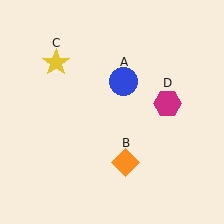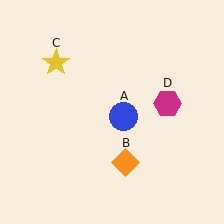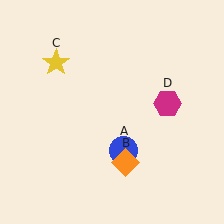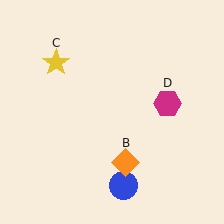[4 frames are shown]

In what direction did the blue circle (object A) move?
The blue circle (object A) moved down.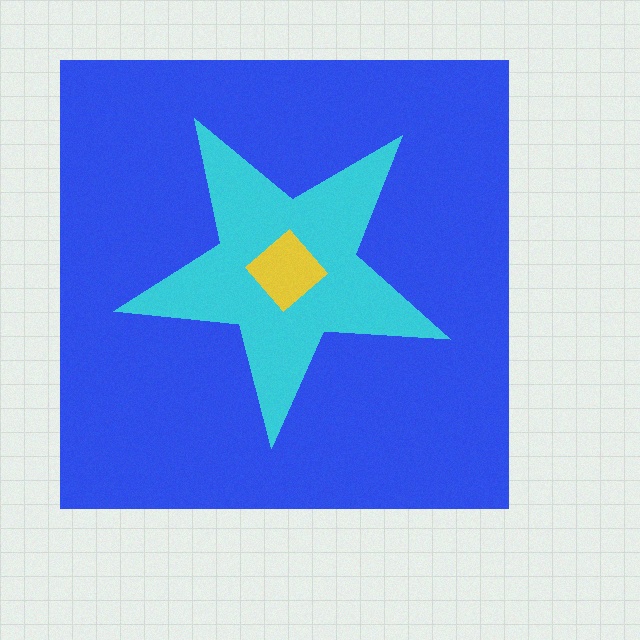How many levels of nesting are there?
3.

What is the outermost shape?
The blue square.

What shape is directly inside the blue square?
The cyan star.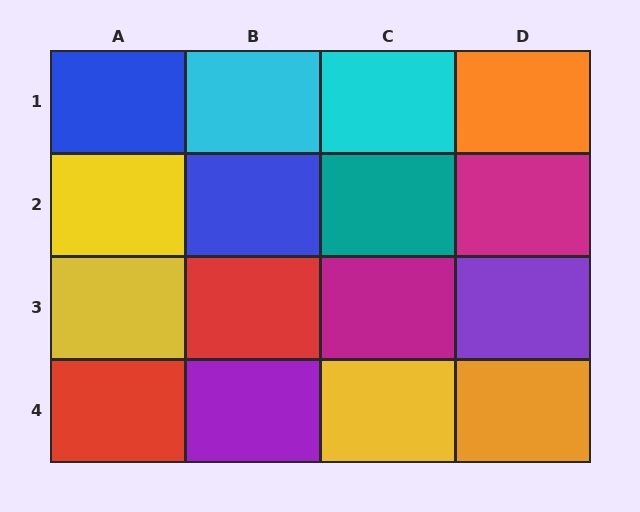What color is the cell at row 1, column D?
Orange.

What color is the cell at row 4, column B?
Purple.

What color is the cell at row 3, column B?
Red.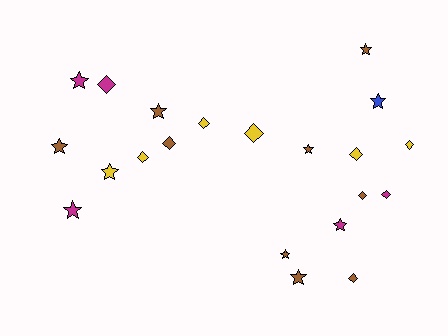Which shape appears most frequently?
Star, with 11 objects.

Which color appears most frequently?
Brown, with 9 objects.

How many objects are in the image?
There are 21 objects.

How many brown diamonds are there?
There are 3 brown diamonds.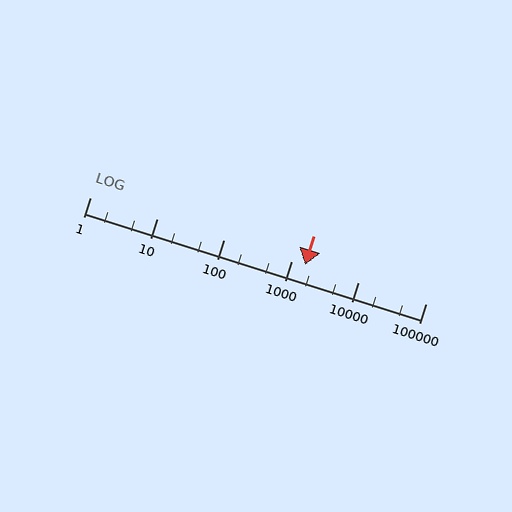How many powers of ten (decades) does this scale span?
The scale spans 5 decades, from 1 to 100000.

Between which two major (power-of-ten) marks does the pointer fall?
The pointer is between 1000 and 10000.